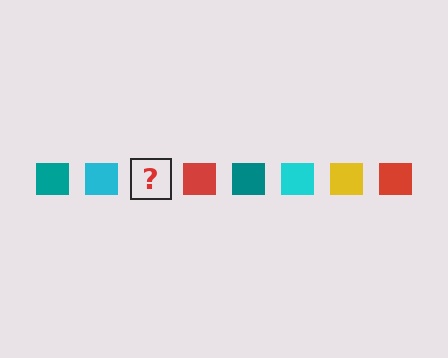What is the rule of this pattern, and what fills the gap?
The rule is that the pattern cycles through teal, cyan, yellow, red squares. The gap should be filled with a yellow square.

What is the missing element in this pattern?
The missing element is a yellow square.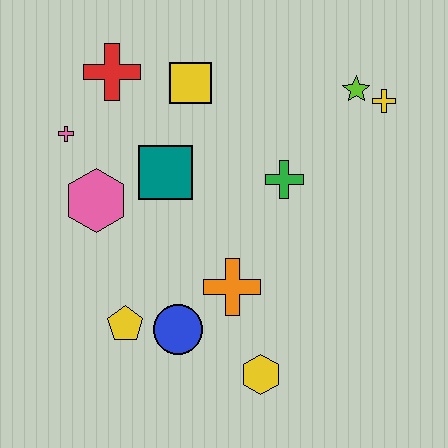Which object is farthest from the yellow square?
The yellow hexagon is farthest from the yellow square.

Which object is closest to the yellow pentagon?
The blue circle is closest to the yellow pentagon.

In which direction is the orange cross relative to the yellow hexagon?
The orange cross is above the yellow hexagon.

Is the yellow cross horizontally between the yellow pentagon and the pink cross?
No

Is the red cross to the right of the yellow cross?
No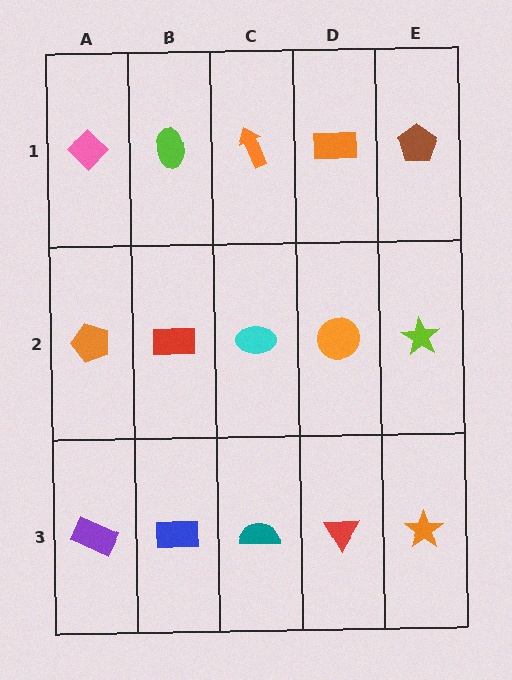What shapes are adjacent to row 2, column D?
An orange rectangle (row 1, column D), a red triangle (row 3, column D), a cyan ellipse (row 2, column C), a lime star (row 2, column E).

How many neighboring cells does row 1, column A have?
2.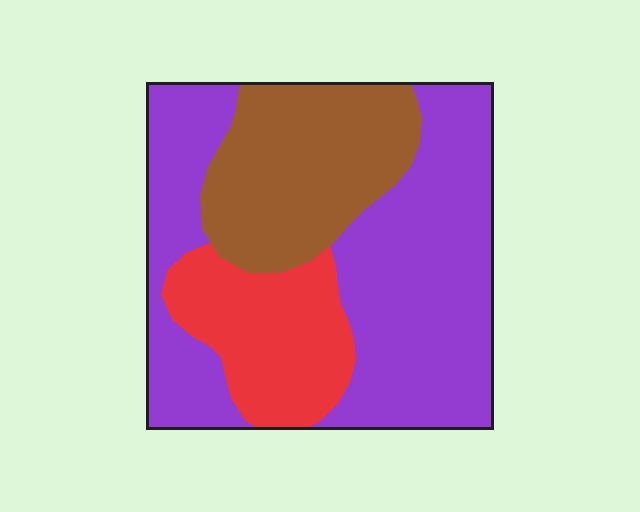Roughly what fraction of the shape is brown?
Brown takes up between a quarter and a half of the shape.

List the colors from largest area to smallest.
From largest to smallest: purple, brown, red.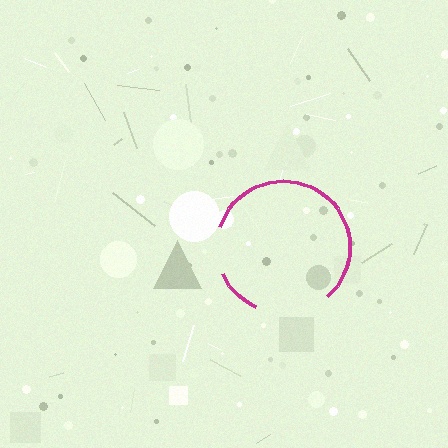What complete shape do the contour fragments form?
The contour fragments form a circle.